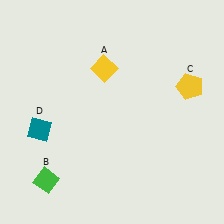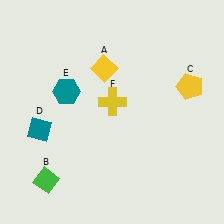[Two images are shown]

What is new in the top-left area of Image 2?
A teal hexagon (E) was added in the top-left area of Image 2.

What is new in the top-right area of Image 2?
A yellow cross (F) was added in the top-right area of Image 2.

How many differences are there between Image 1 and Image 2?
There are 2 differences between the two images.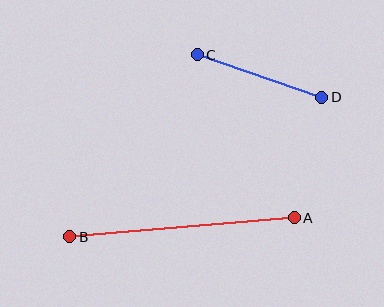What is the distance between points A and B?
The distance is approximately 226 pixels.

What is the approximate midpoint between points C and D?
The midpoint is at approximately (259, 76) pixels.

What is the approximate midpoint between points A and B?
The midpoint is at approximately (182, 227) pixels.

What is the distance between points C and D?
The distance is approximately 131 pixels.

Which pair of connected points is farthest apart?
Points A and B are farthest apart.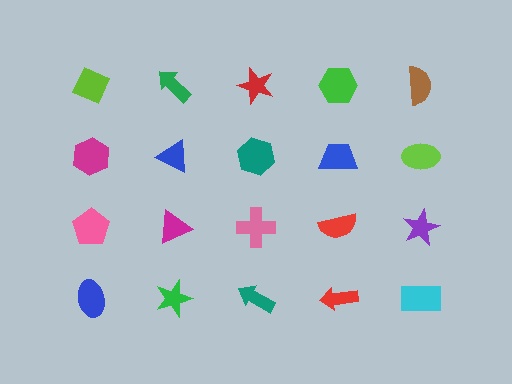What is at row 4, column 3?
A teal arrow.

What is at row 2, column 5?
A lime ellipse.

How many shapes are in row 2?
5 shapes.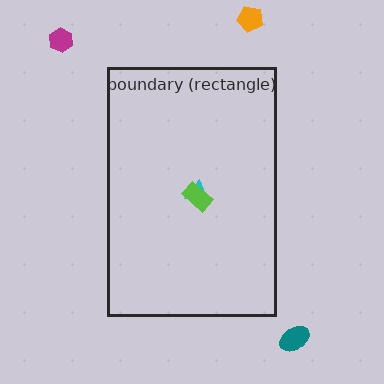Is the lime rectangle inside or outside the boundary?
Inside.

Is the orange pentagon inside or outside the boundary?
Outside.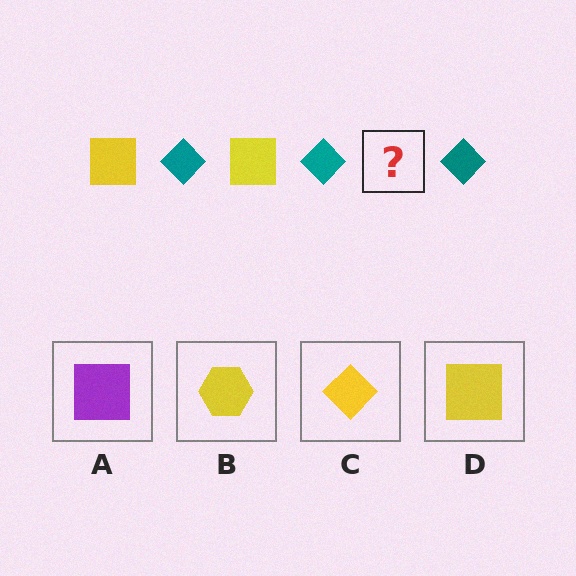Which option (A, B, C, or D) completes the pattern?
D.